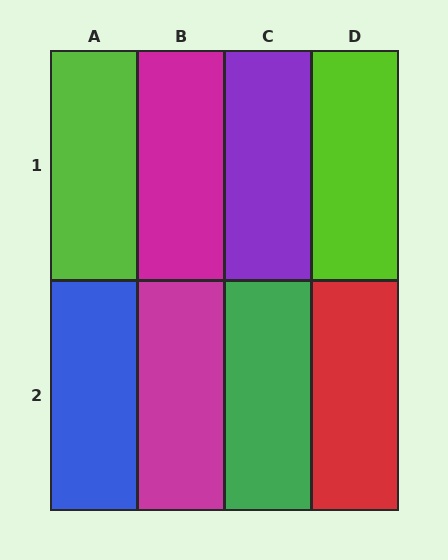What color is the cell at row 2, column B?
Magenta.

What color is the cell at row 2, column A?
Blue.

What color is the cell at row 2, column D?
Red.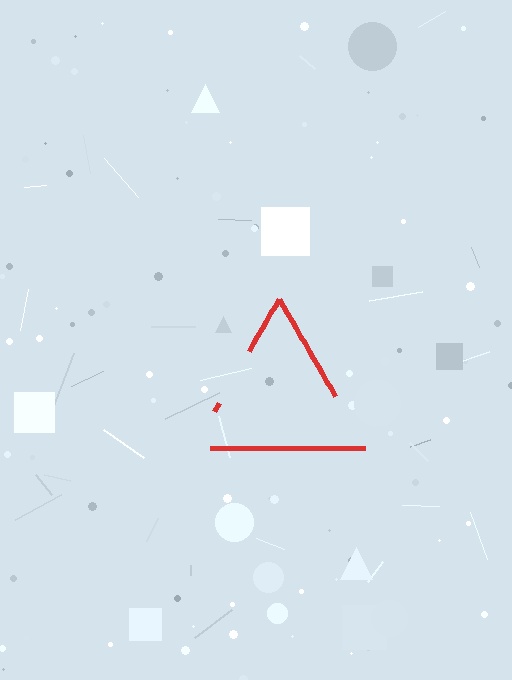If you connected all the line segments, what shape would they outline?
They would outline a triangle.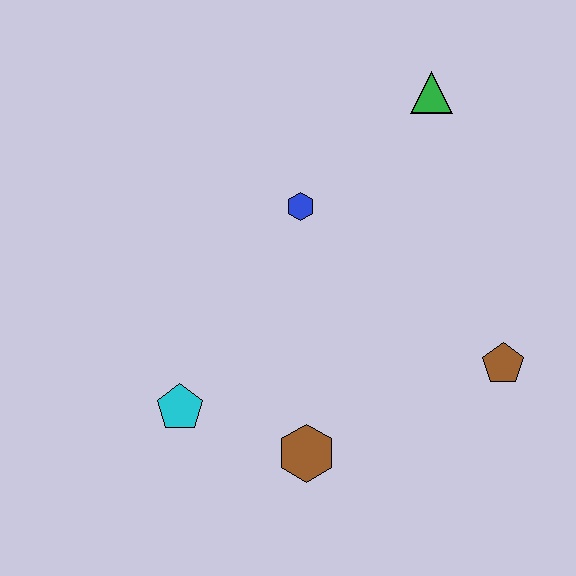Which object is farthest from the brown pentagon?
The cyan pentagon is farthest from the brown pentagon.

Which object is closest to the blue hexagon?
The green triangle is closest to the blue hexagon.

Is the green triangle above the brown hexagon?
Yes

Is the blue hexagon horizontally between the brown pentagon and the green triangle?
No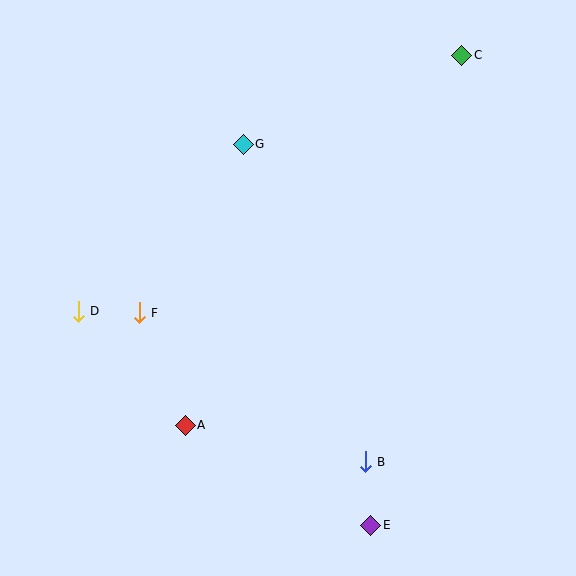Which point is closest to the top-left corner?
Point G is closest to the top-left corner.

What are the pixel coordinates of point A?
Point A is at (185, 425).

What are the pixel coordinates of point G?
Point G is at (243, 144).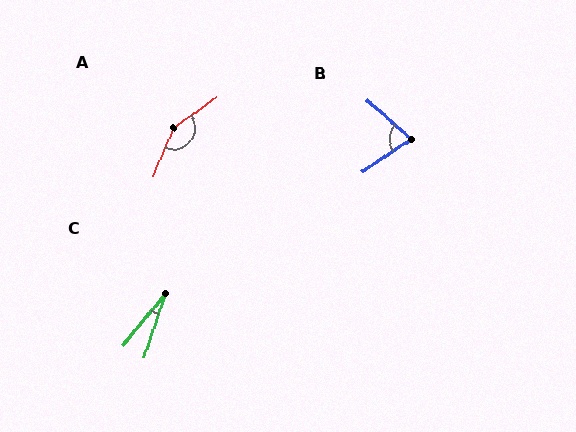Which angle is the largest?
A, at approximately 148 degrees.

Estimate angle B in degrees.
Approximately 76 degrees.